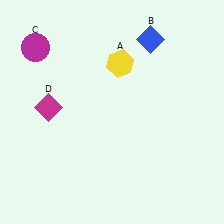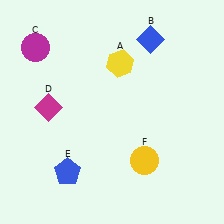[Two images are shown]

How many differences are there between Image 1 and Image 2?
There are 2 differences between the two images.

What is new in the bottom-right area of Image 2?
A yellow circle (F) was added in the bottom-right area of Image 2.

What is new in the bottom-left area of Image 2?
A blue pentagon (E) was added in the bottom-left area of Image 2.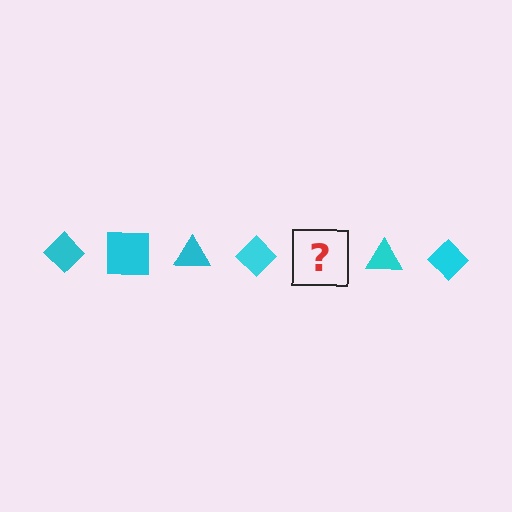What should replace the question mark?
The question mark should be replaced with a cyan square.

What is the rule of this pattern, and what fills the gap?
The rule is that the pattern cycles through diamond, square, triangle shapes in cyan. The gap should be filled with a cyan square.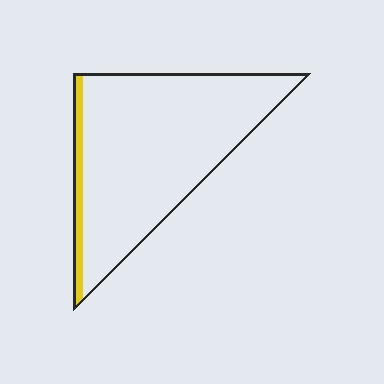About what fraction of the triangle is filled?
About one tenth (1/10).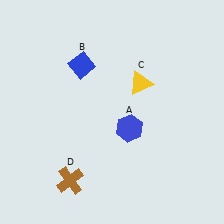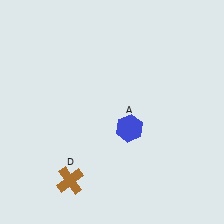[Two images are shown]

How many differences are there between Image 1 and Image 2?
There are 2 differences between the two images.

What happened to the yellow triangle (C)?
The yellow triangle (C) was removed in Image 2. It was in the top-right area of Image 1.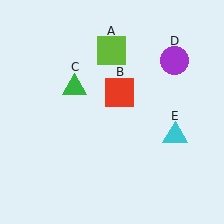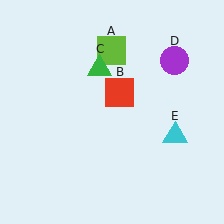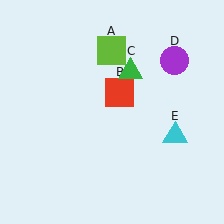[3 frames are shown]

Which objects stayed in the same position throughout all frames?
Lime square (object A) and red square (object B) and purple circle (object D) and cyan triangle (object E) remained stationary.